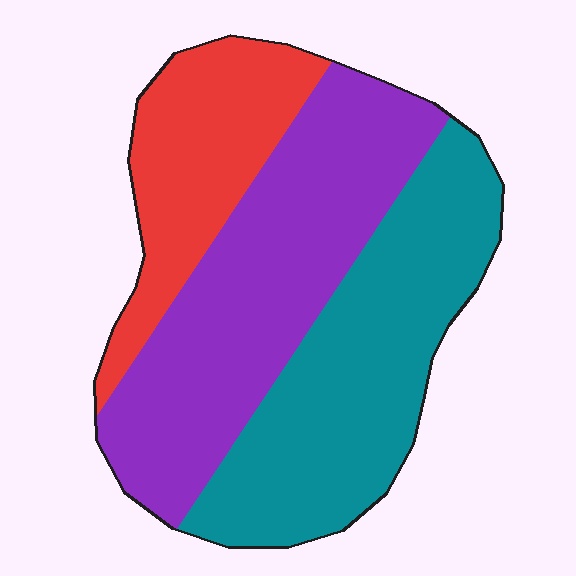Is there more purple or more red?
Purple.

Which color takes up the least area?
Red, at roughly 20%.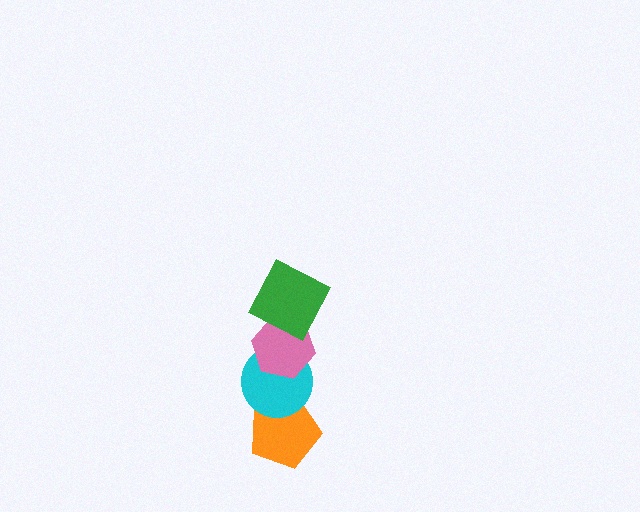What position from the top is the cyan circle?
The cyan circle is 3rd from the top.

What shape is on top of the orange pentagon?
The cyan circle is on top of the orange pentagon.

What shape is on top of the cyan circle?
The pink hexagon is on top of the cyan circle.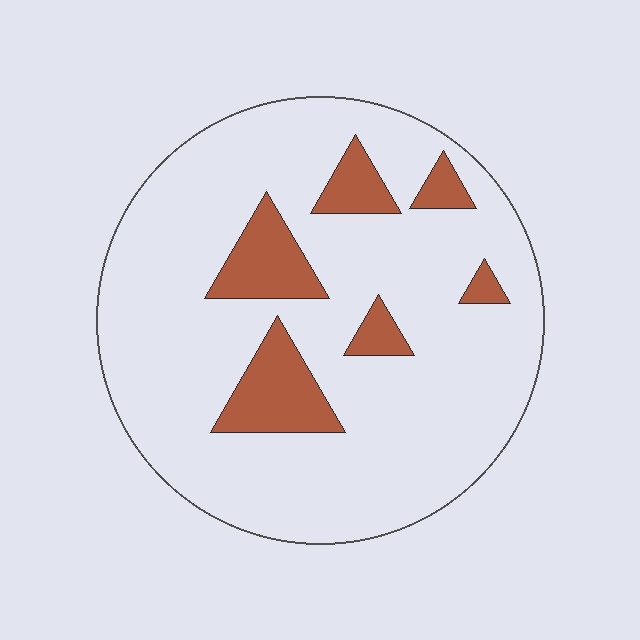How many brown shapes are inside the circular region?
6.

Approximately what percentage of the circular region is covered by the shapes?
Approximately 15%.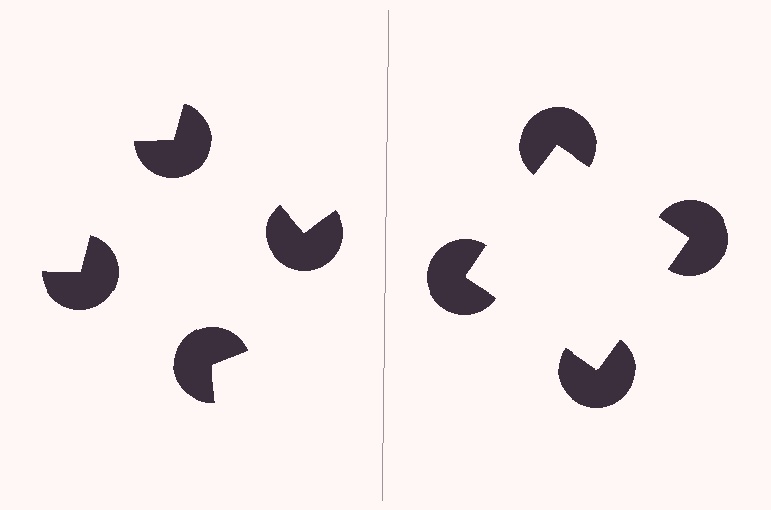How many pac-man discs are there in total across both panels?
8 — 4 on each side.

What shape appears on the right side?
An illusory square.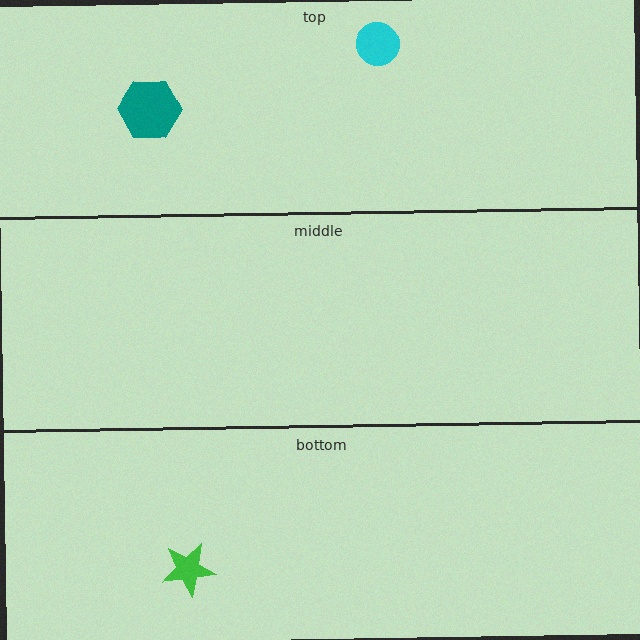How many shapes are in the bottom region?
1.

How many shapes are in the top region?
2.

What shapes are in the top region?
The teal hexagon, the cyan circle.